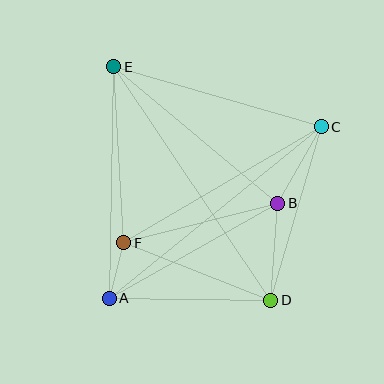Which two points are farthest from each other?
Points D and E are farthest from each other.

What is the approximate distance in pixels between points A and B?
The distance between A and B is approximately 193 pixels.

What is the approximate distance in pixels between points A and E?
The distance between A and E is approximately 231 pixels.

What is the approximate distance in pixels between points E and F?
The distance between E and F is approximately 176 pixels.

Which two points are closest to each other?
Points A and F are closest to each other.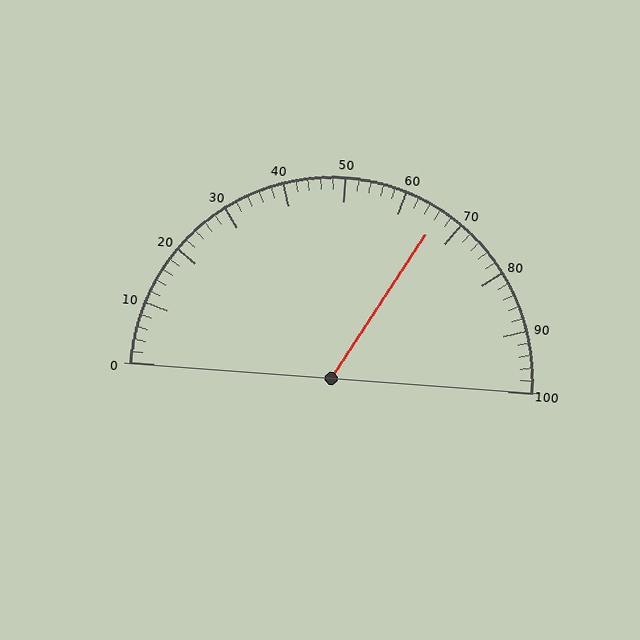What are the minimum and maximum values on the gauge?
The gauge ranges from 0 to 100.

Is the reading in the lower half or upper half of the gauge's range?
The reading is in the upper half of the range (0 to 100).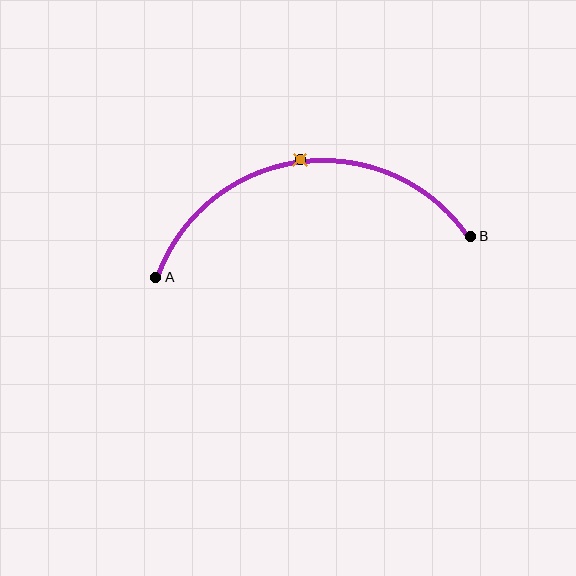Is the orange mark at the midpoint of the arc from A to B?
Yes. The orange mark lies on the arc at equal arc-length from both A and B — it is the arc midpoint.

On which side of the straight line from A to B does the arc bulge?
The arc bulges above the straight line connecting A and B.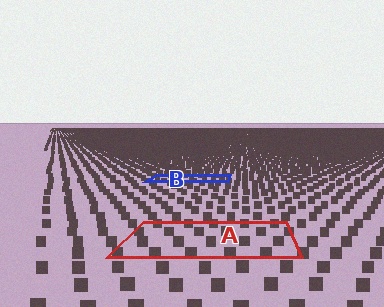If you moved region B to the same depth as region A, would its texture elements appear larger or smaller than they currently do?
They would appear larger. At a closer depth, the same texture elements are projected at a bigger on-screen size.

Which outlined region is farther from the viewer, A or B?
Region B is farther from the viewer — the texture elements inside it appear smaller and more densely packed.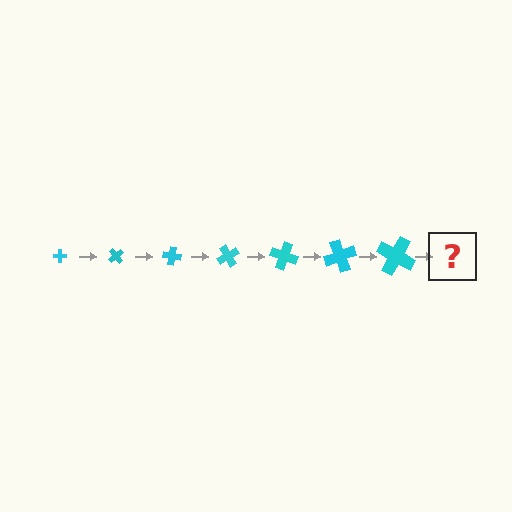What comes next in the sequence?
The next element should be a cross, larger than the previous one and rotated 350 degrees from the start.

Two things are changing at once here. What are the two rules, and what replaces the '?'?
The two rules are that the cross grows larger each step and it rotates 50 degrees each step. The '?' should be a cross, larger than the previous one and rotated 350 degrees from the start.